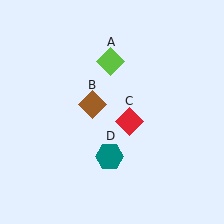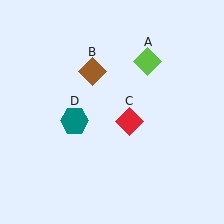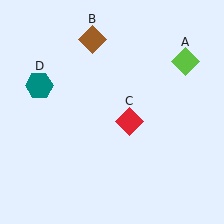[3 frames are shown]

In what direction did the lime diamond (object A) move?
The lime diamond (object A) moved right.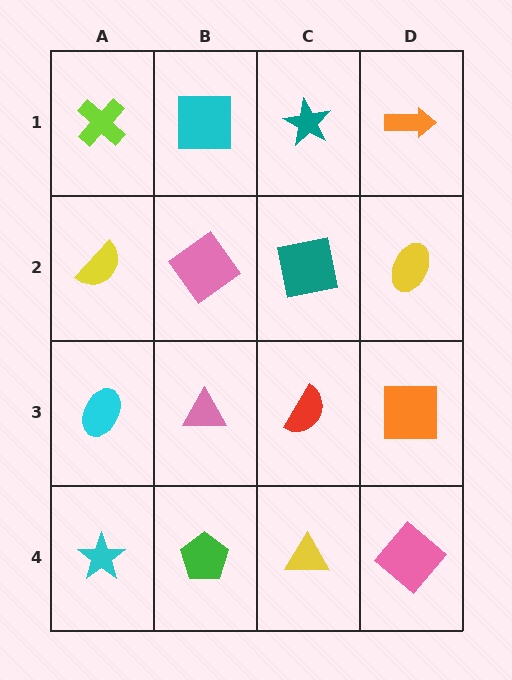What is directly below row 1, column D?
A yellow ellipse.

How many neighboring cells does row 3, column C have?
4.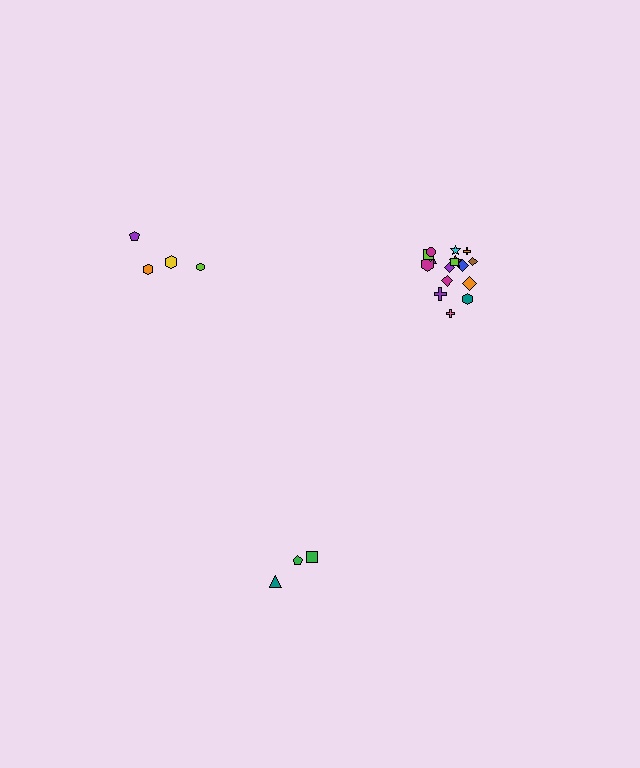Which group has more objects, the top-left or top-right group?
The top-right group.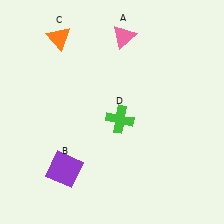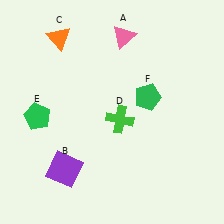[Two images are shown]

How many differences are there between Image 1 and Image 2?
There are 2 differences between the two images.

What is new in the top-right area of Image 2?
A green pentagon (F) was added in the top-right area of Image 2.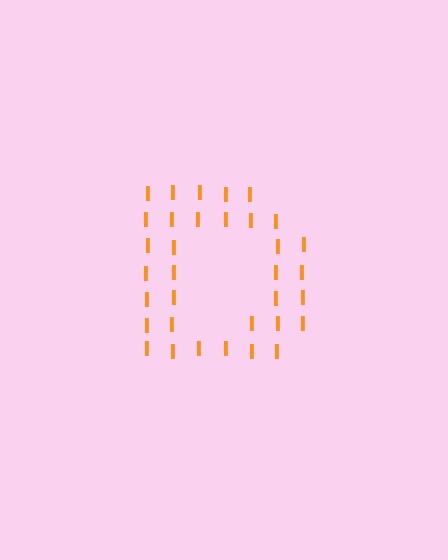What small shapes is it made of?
It is made of small letter I's.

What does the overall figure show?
The overall figure shows the letter D.